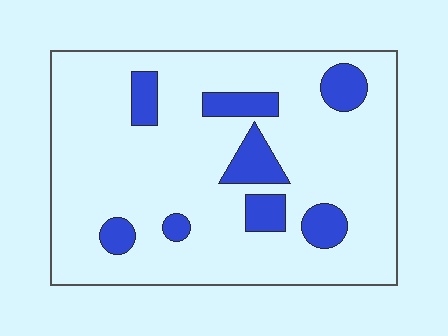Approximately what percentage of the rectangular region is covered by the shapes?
Approximately 15%.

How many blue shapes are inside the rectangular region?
8.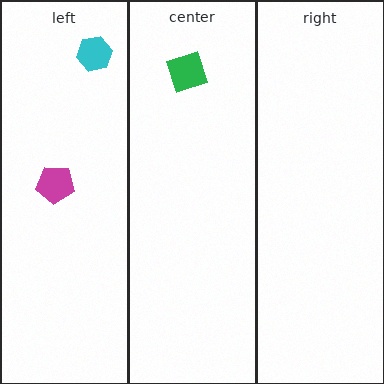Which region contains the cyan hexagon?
The left region.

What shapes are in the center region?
The green square.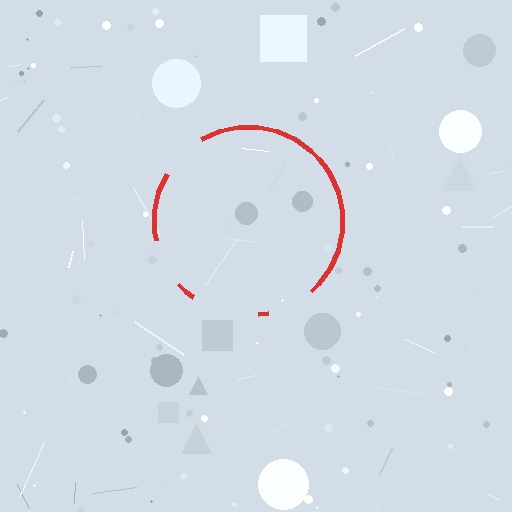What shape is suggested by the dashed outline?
The dashed outline suggests a circle.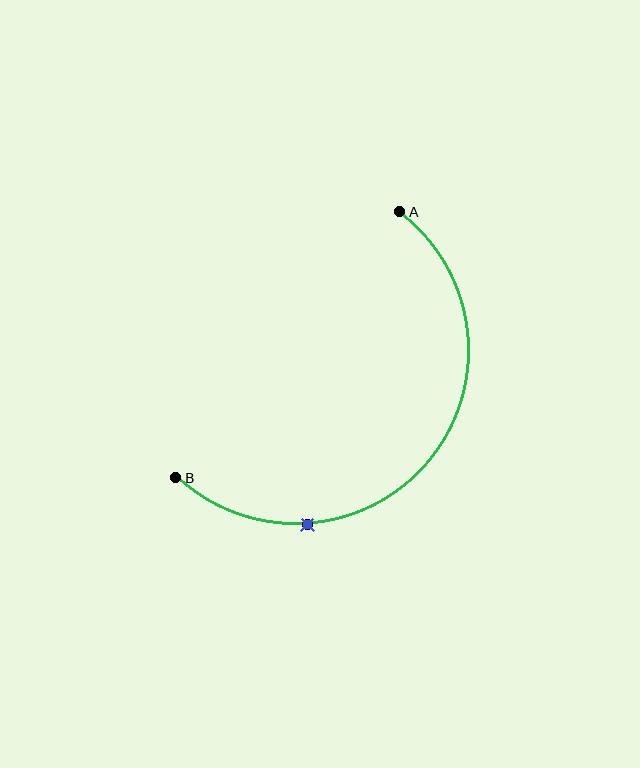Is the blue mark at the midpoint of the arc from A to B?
No. The blue mark lies on the arc but is closer to endpoint B. The arc midpoint would be at the point on the curve equidistant along the arc from both A and B.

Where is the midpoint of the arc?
The arc midpoint is the point on the curve farthest from the straight line joining A and B. It sits below and to the right of that line.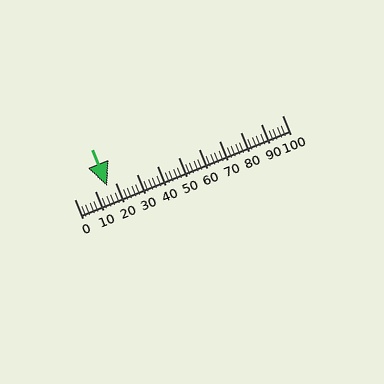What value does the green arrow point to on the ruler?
The green arrow points to approximately 16.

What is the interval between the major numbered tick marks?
The major tick marks are spaced 10 units apart.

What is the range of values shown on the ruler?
The ruler shows values from 0 to 100.